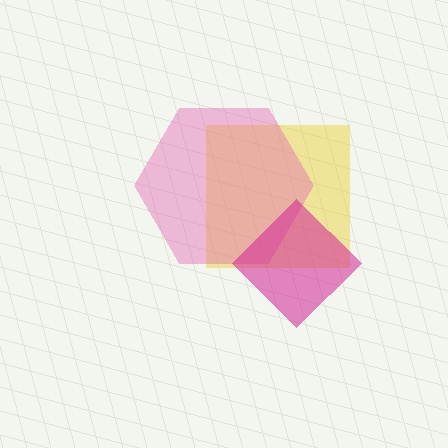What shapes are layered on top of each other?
The layered shapes are: a yellow square, a pink hexagon, a magenta diamond.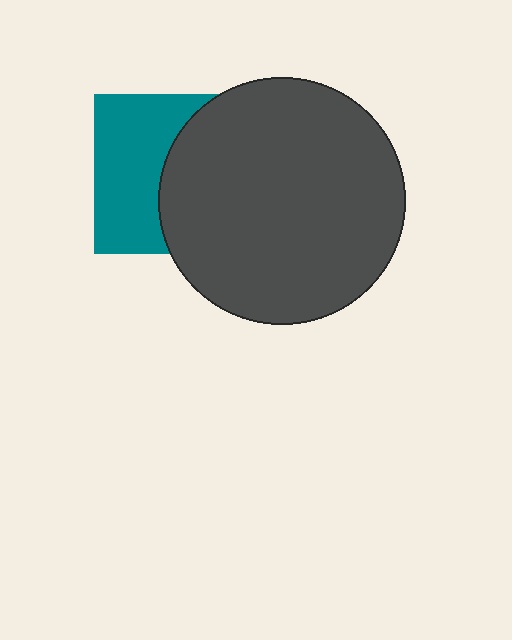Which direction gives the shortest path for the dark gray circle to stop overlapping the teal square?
Moving right gives the shortest separation.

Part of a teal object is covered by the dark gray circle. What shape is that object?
It is a square.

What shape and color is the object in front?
The object in front is a dark gray circle.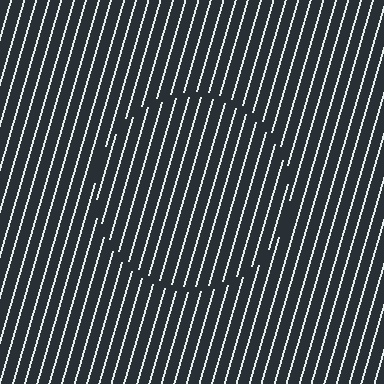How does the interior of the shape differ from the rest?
The interior of the shape contains the same grating, shifted by half a period — the contour is defined by the phase discontinuity where line-ends from the inner and outer gratings abut.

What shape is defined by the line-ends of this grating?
An illusory circle. The interior of the shape contains the same grating, shifted by half a period — the contour is defined by the phase discontinuity where line-ends from the inner and outer gratings abut.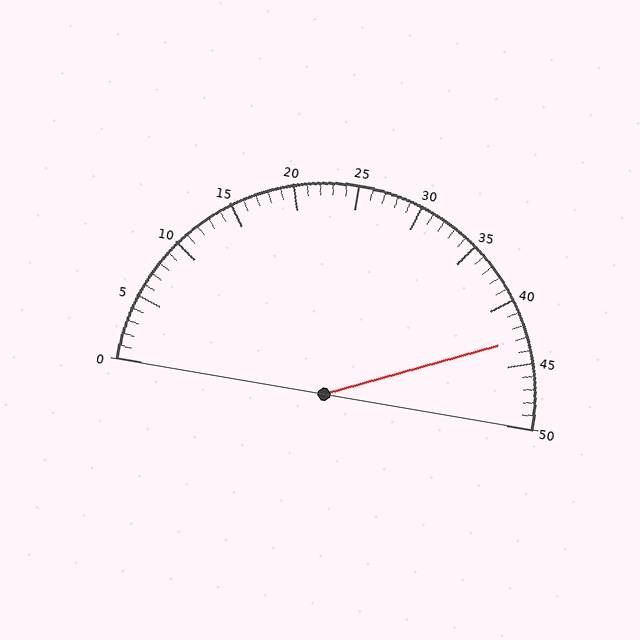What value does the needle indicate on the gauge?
The needle indicates approximately 43.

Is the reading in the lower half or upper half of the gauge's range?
The reading is in the upper half of the range (0 to 50).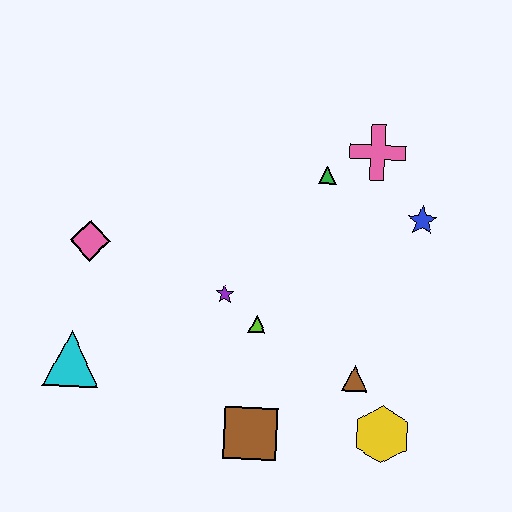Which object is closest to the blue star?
The pink cross is closest to the blue star.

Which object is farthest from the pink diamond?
The yellow hexagon is farthest from the pink diamond.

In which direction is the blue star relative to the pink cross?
The blue star is below the pink cross.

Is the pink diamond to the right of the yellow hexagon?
No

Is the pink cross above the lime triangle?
Yes